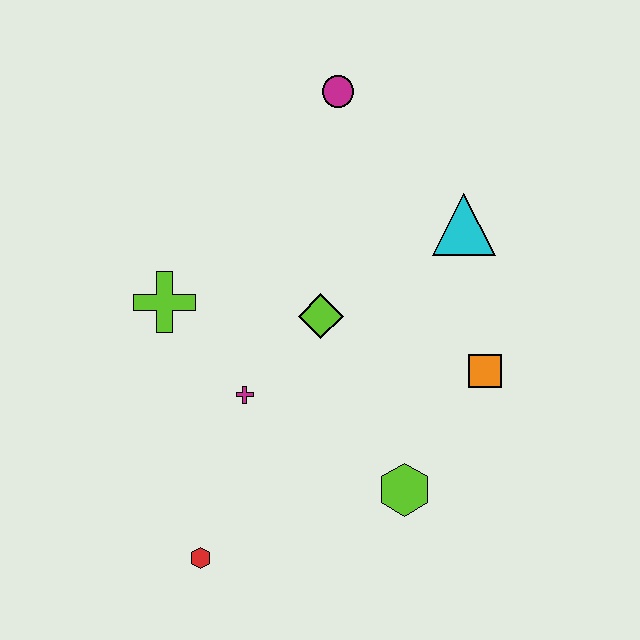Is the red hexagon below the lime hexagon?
Yes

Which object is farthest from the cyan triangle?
The red hexagon is farthest from the cyan triangle.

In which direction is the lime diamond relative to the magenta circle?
The lime diamond is below the magenta circle.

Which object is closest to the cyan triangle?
The orange square is closest to the cyan triangle.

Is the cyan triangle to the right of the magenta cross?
Yes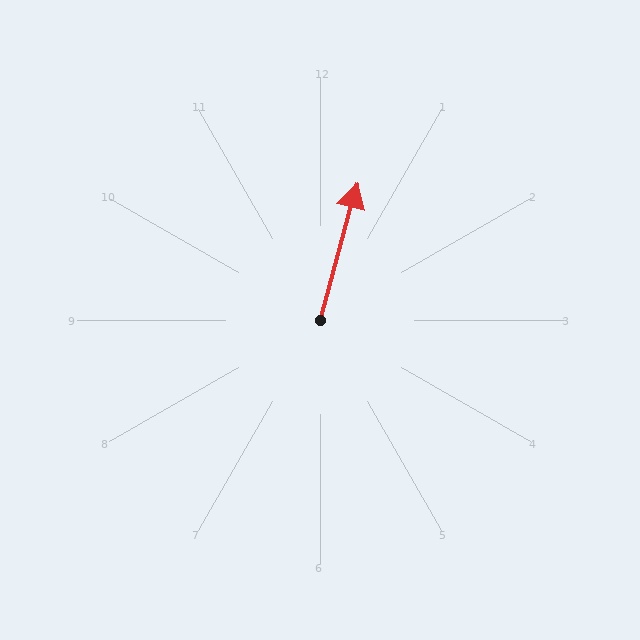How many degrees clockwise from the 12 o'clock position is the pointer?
Approximately 15 degrees.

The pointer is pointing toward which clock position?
Roughly 1 o'clock.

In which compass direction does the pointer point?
North.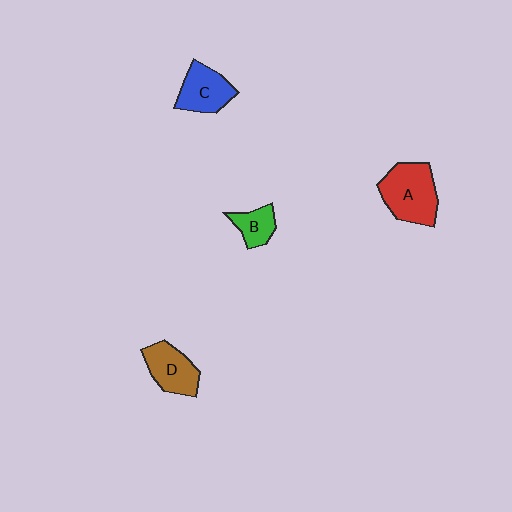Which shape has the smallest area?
Shape B (green).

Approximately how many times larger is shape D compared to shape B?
Approximately 1.6 times.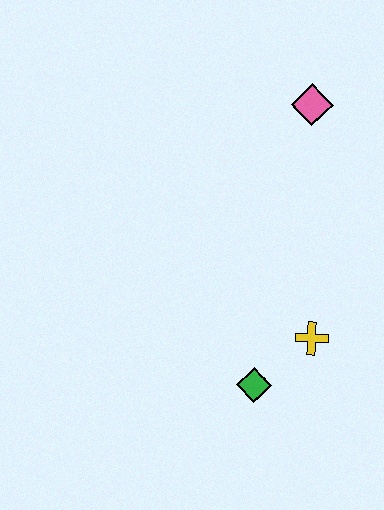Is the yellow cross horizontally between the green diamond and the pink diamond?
No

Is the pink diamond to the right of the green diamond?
Yes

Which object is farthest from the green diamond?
The pink diamond is farthest from the green diamond.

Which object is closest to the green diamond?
The yellow cross is closest to the green diamond.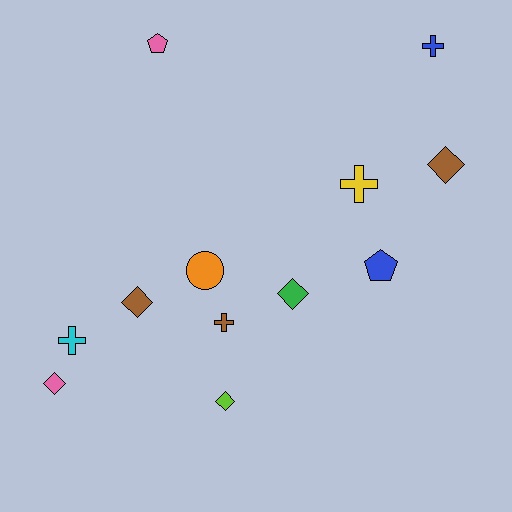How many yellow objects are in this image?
There is 1 yellow object.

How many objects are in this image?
There are 12 objects.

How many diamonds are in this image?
There are 5 diamonds.